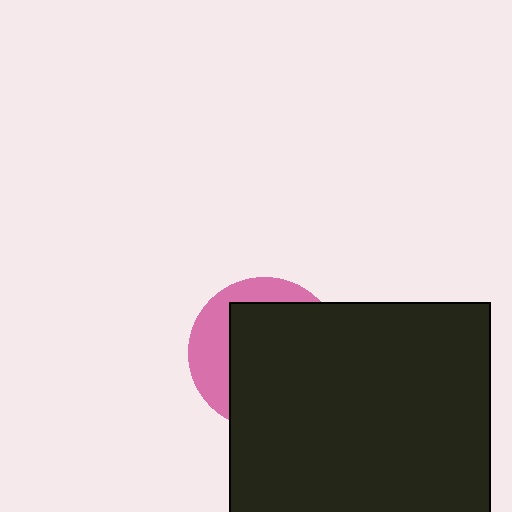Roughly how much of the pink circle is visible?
A small part of it is visible (roughly 31%).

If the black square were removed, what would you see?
You would see the complete pink circle.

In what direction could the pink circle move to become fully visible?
The pink circle could move toward the upper-left. That would shift it out from behind the black square entirely.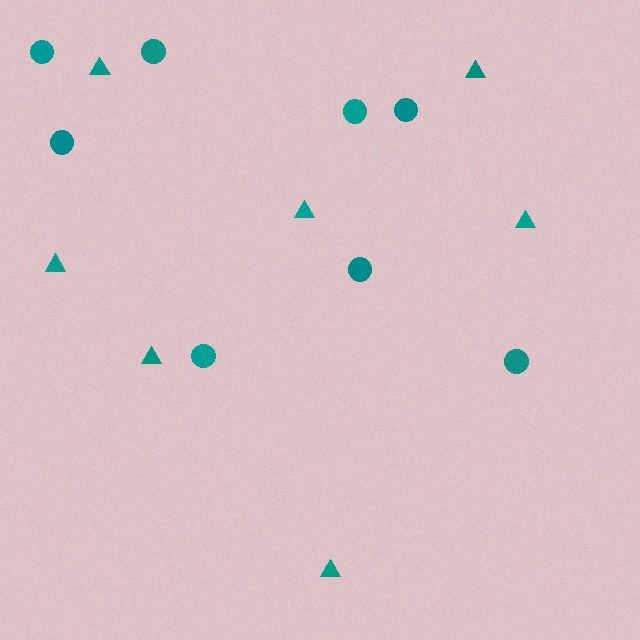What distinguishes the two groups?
There are 2 groups: one group of triangles (7) and one group of circles (8).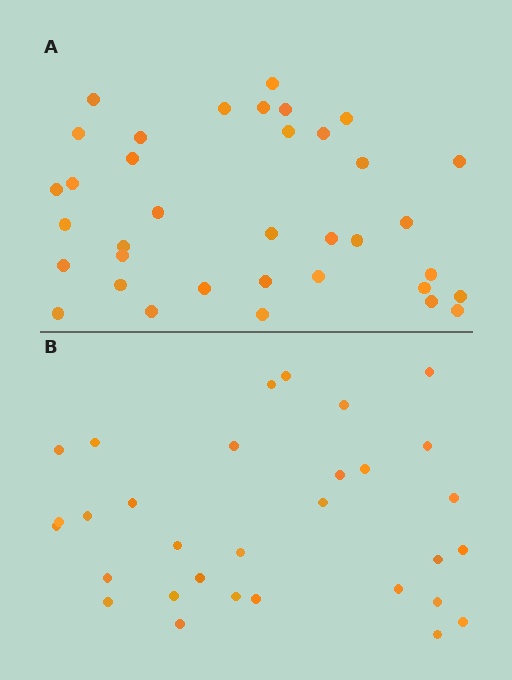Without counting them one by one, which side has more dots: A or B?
Region A (the top region) has more dots.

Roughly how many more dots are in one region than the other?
Region A has about 5 more dots than region B.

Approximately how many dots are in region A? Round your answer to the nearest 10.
About 40 dots. (The exact count is 36, which rounds to 40.)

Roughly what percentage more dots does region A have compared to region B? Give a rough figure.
About 15% more.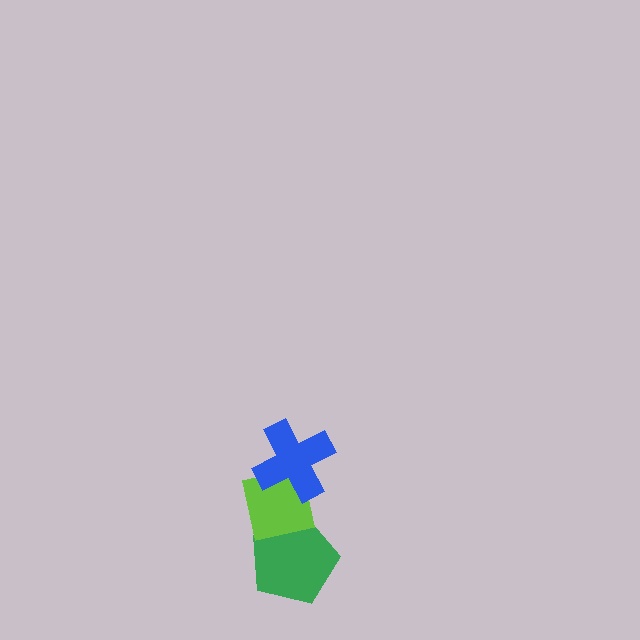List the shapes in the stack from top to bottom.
From top to bottom: the blue cross, the lime square, the green pentagon.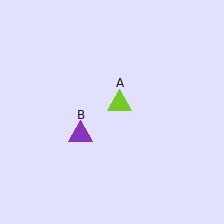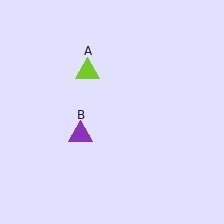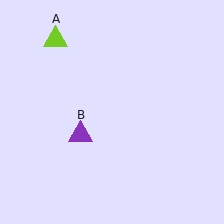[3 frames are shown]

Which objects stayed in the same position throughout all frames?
Purple triangle (object B) remained stationary.